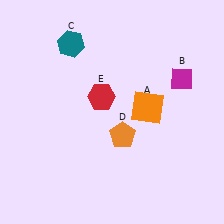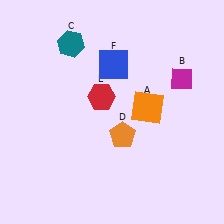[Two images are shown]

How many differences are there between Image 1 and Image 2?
There is 1 difference between the two images.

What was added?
A blue square (F) was added in Image 2.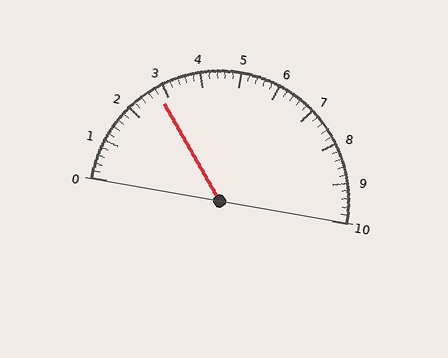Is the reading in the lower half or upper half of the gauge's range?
The reading is in the lower half of the range (0 to 10).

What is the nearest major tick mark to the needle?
The nearest major tick mark is 3.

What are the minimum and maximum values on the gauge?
The gauge ranges from 0 to 10.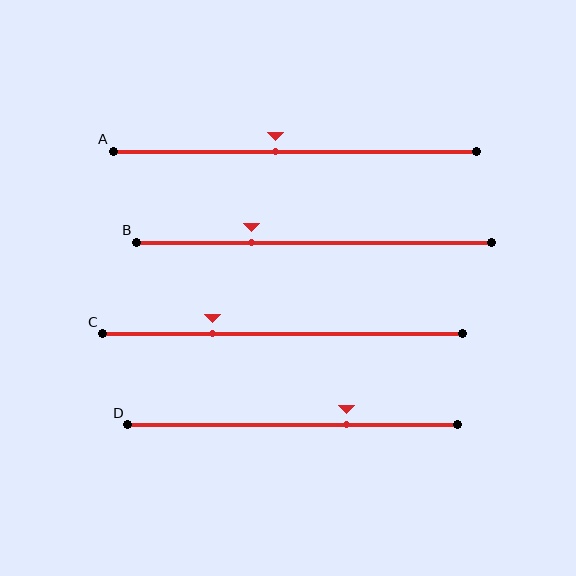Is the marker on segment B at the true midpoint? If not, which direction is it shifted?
No, the marker on segment B is shifted to the left by about 18% of the segment length.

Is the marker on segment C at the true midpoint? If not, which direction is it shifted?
No, the marker on segment C is shifted to the left by about 20% of the segment length.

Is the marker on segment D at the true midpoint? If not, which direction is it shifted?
No, the marker on segment D is shifted to the right by about 16% of the segment length.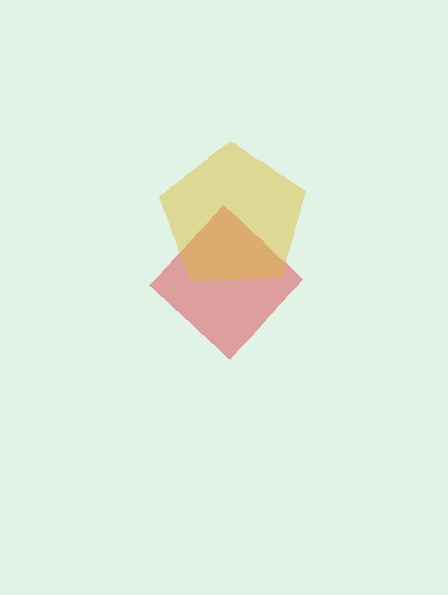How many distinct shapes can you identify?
There are 2 distinct shapes: a red diamond, a yellow pentagon.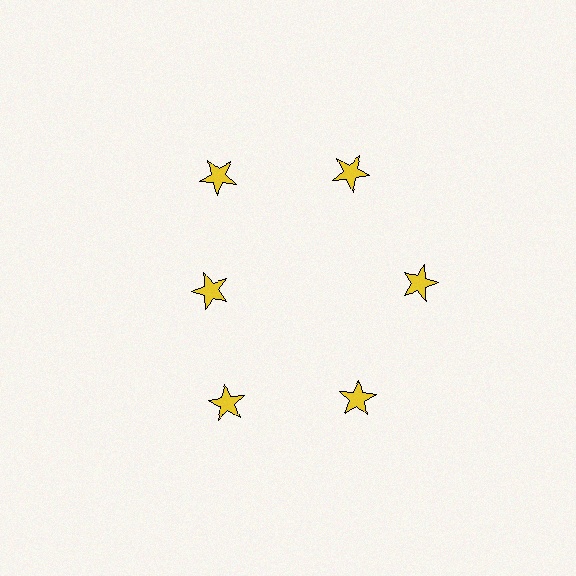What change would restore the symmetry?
The symmetry would be restored by moving it outward, back onto the ring so that all 6 stars sit at equal angles and equal distance from the center.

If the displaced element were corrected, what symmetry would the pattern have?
It would have 6-fold rotational symmetry — the pattern would map onto itself every 60 degrees.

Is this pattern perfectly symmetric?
No. The 6 yellow stars are arranged in a ring, but one element near the 9 o'clock position is pulled inward toward the center, breaking the 6-fold rotational symmetry.